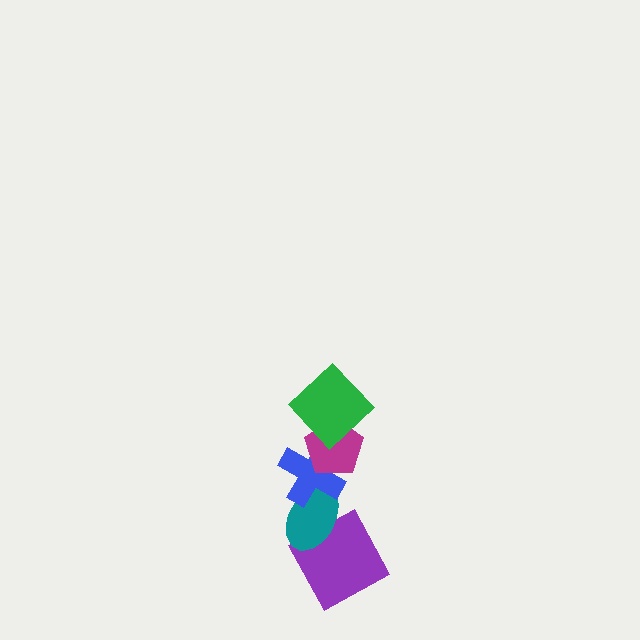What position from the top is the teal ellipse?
The teal ellipse is 4th from the top.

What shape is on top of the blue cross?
The magenta pentagon is on top of the blue cross.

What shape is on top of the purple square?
The teal ellipse is on top of the purple square.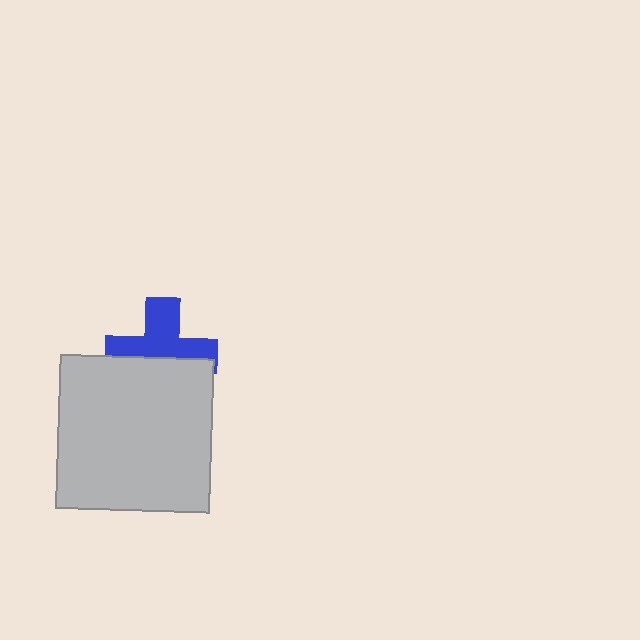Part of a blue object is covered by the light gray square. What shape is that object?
It is a cross.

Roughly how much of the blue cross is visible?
About half of it is visible (roughly 55%).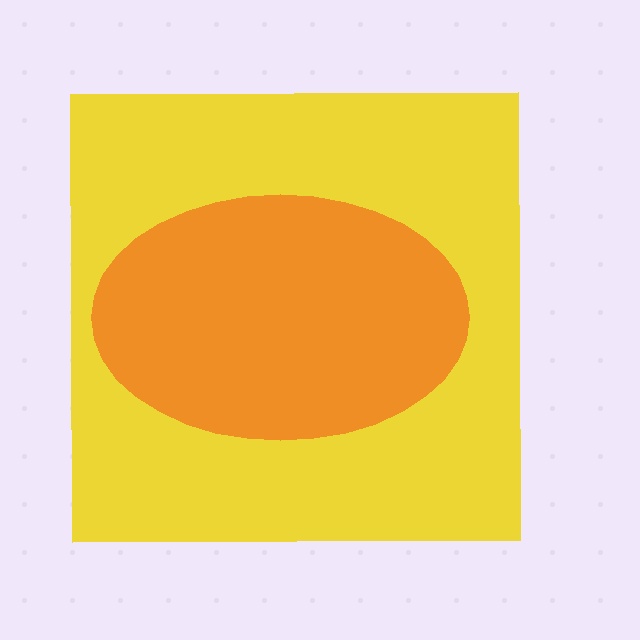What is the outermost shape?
The yellow square.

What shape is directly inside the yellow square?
The orange ellipse.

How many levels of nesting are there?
2.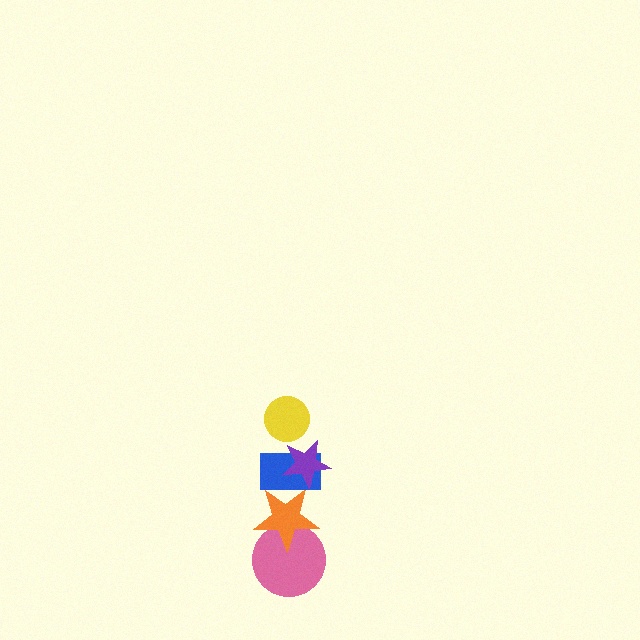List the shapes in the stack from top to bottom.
From top to bottom: the yellow circle, the purple star, the blue rectangle, the orange star, the pink circle.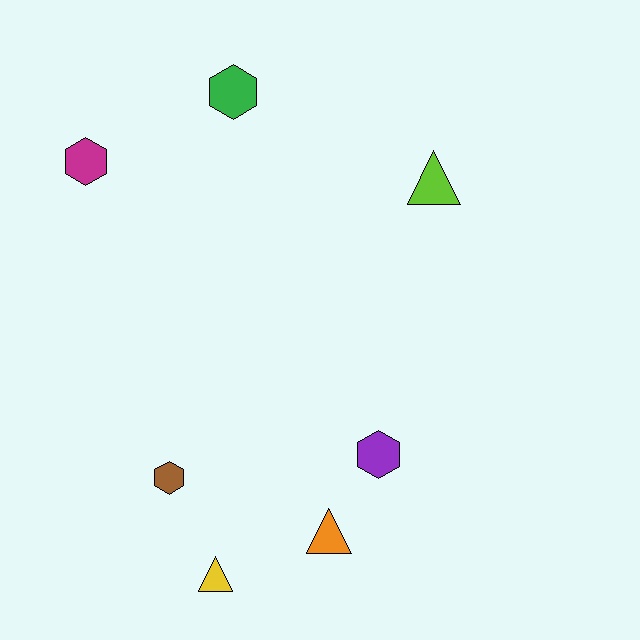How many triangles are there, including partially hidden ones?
There are 3 triangles.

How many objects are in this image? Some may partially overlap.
There are 7 objects.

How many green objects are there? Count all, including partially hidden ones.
There is 1 green object.